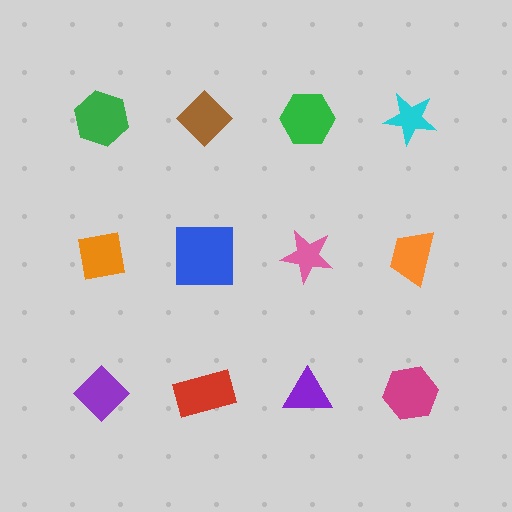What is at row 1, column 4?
A cyan star.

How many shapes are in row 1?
4 shapes.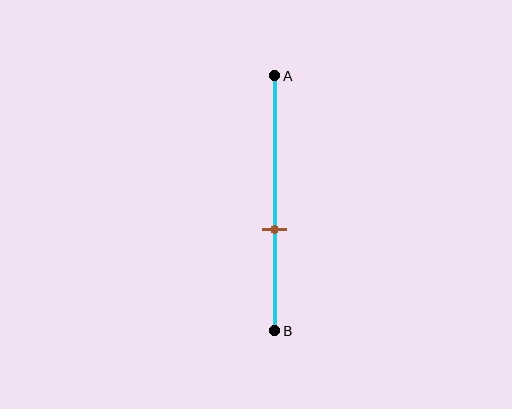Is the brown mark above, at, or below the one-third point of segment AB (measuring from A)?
The brown mark is below the one-third point of segment AB.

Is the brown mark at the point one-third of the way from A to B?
No, the mark is at about 60% from A, not at the 33% one-third point.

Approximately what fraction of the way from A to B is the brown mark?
The brown mark is approximately 60% of the way from A to B.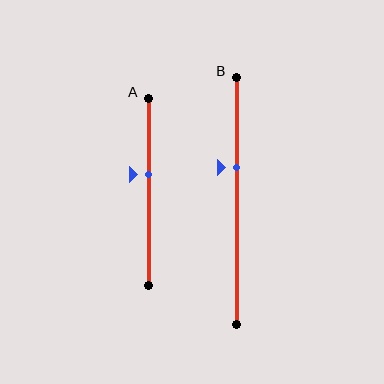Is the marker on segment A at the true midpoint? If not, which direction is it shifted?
No, the marker on segment A is shifted upward by about 9% of the segment length.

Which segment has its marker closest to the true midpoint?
Segment A has its marker closest to the true midpoint.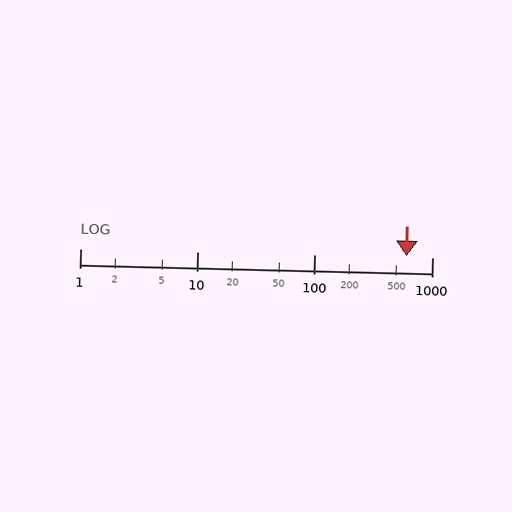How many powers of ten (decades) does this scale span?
The scale spans 3 decades, from 1 to 1000.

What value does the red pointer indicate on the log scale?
The pointer indicates approximately 610.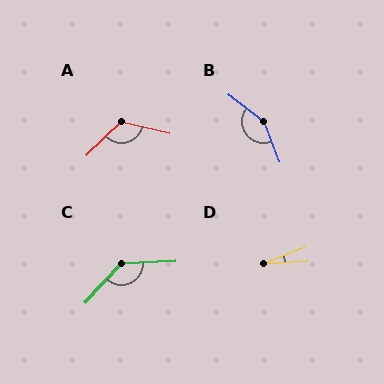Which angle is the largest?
B, at approximately 148 degrees.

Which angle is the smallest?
D, at approximately 18 degrees.